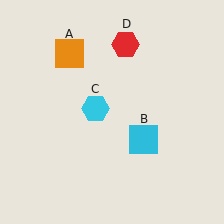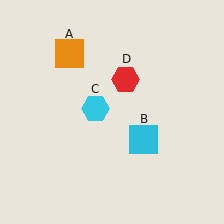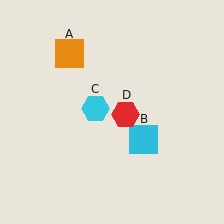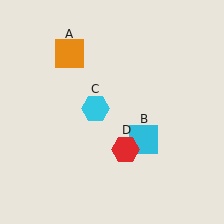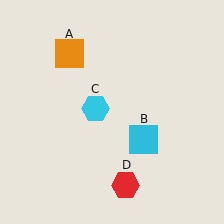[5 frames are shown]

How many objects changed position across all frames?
1 object changed position: red hexagon (object D).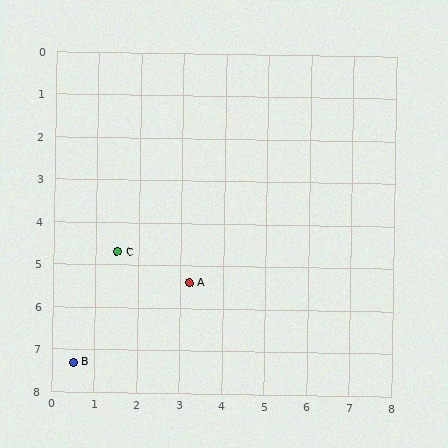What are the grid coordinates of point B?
Point B is at approximately (0.5, 7.3).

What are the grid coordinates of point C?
Point C is at approximately (1.5, 4.7).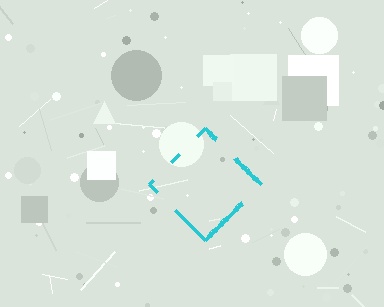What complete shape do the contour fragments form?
The contour fragments form a diamond.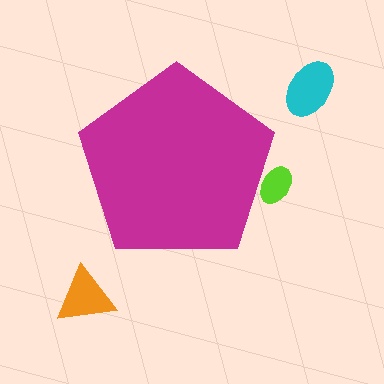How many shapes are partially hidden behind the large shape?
1 shape is partially hidden.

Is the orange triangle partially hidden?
No, the orange triangle is fully visible.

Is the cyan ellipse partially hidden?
No, the cyan ellipse is fully visible.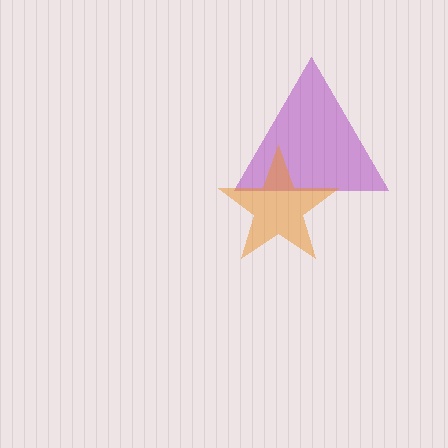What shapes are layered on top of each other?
The layered shapes are: a purple triangle, an orange star.